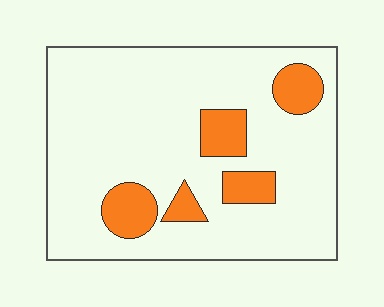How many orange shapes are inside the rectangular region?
5.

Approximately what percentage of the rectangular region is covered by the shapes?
Approximately 15%.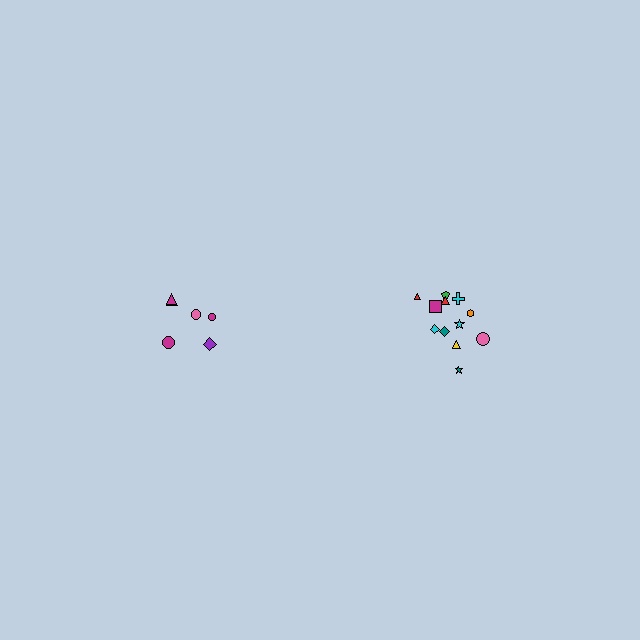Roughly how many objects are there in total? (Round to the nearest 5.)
Roughly 20 objects in total.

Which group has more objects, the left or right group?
The right group.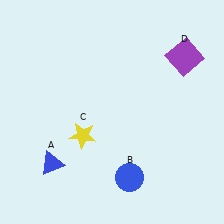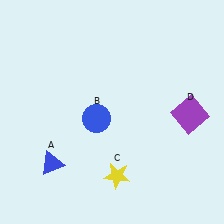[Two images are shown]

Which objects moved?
The objects that moved are: the blue circle (B), the yellow star (C), the purple square (D).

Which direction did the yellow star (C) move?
The yellow star (C) moved down.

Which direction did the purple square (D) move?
The purple square (D) moved down.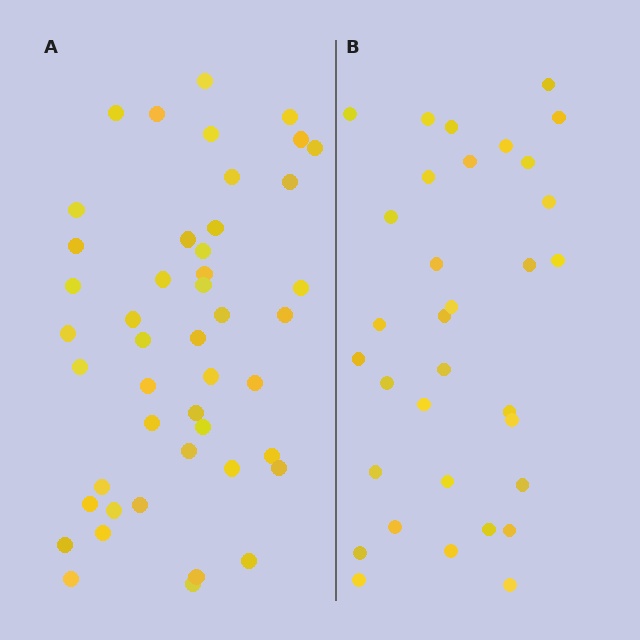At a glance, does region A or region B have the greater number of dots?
Region A (the left region) has more dots.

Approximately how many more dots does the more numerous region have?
Region A has approximately 15 more dots than region B.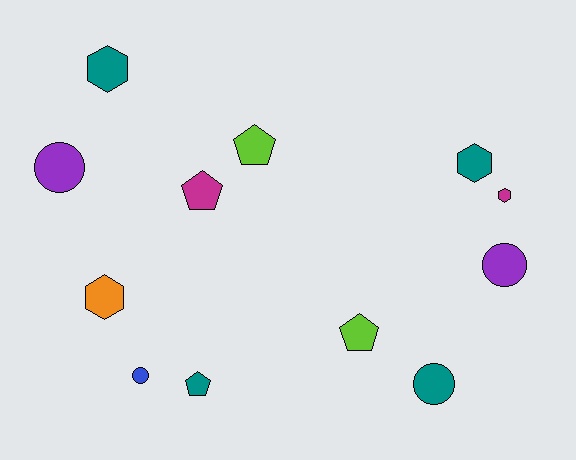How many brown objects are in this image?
There are no brown objects.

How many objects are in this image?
There are 12 objects.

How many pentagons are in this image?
There are 4 pentagons.